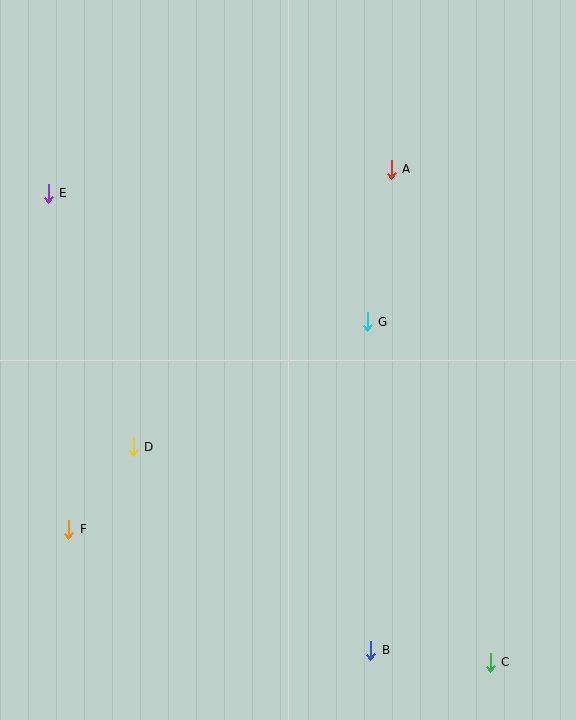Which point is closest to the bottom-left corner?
Point F is closest to the bottom-left corner.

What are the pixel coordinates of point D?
Point D is at (133, 447).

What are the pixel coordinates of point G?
Point G is at (367, 322).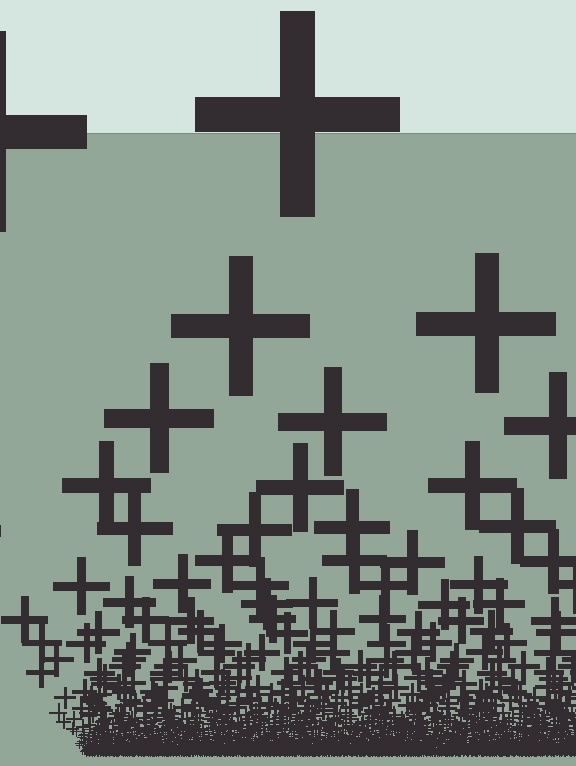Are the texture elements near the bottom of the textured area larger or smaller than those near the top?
Smaller. The gradient is inverted — elements near the bottom are smaller and denser.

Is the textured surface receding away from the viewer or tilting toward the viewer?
The surface appears to tilt toward the viewer. Texture elements get larger and sparser toward the top.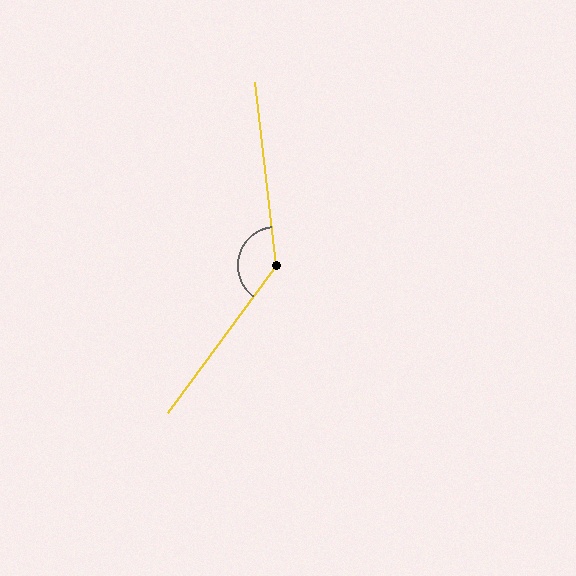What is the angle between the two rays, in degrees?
Approximately 137 degrees.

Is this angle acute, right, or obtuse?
It is obtuse.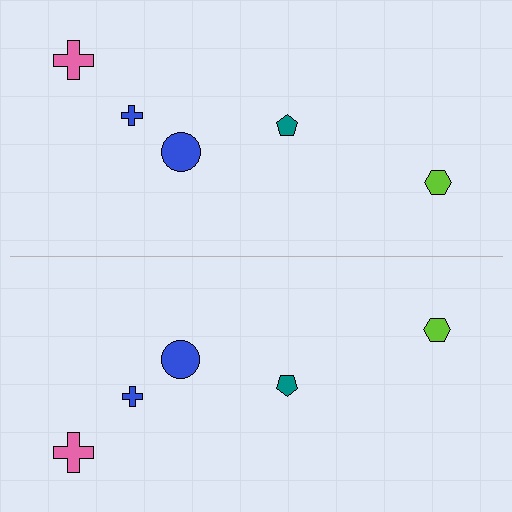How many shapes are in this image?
There are 10 shapes in this image.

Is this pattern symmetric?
Yes, this pattern has bilateral (reflection) symmetry.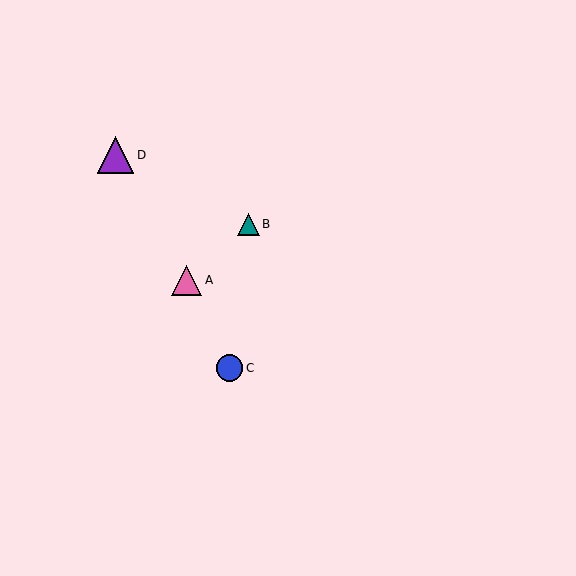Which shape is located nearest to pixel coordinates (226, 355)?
The blue circle (labeled C) at (230, 368) is nearest to that location.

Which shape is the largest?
The purple triangle (labeled D) is the largest.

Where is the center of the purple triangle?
The center of the purple triangle is at (115, 155).